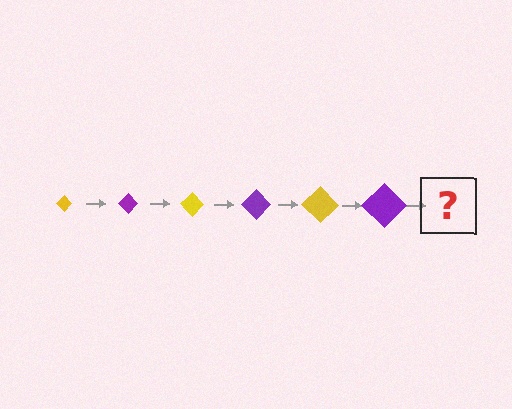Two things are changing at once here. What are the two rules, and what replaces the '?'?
The two rules are that the diamond grows larger each step and the color cycles through yellow and purple. The '?' should be a yellow diamond, larger than the previous one.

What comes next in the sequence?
The next element should be a yellow diamond, larger than the previous one.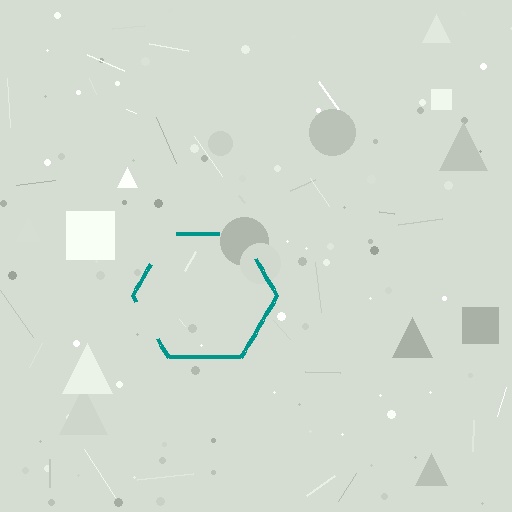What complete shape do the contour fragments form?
The contour fragments form a hexagon.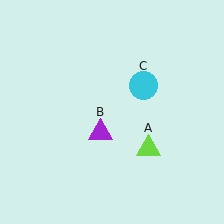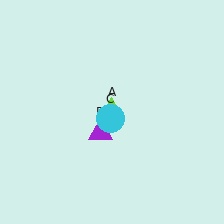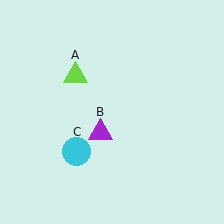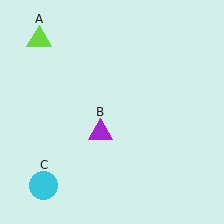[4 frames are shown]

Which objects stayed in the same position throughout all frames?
Purple triangle (object B) remained stationary.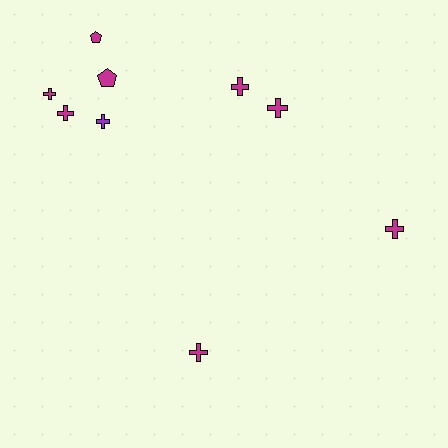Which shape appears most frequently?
Cross, with 7 objects.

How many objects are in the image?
There are 9 objects.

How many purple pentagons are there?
There are no purple pentagons.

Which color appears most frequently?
Magenta, with 8 objects.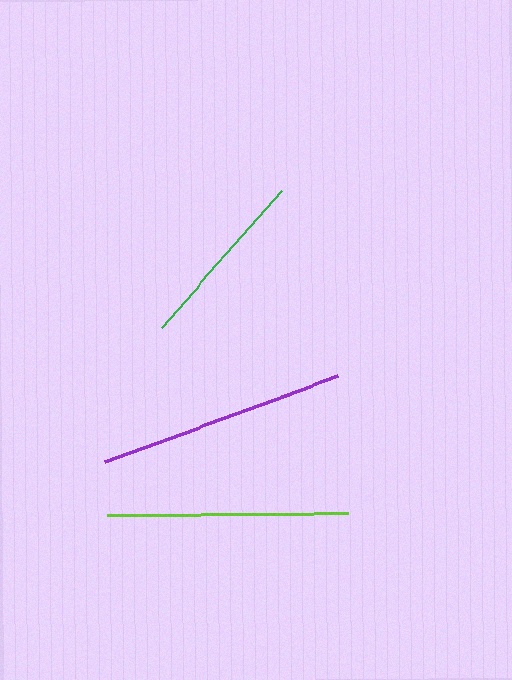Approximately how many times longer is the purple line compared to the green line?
The purple line is approximately 1.4 times the length of the green line.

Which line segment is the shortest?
The green line is the shortest at approximately 182 pixels.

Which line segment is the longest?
The purple line is the longest at approximately 248 pixels.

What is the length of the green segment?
The green segment is approximately 182 pixels long.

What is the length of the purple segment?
The purple segment is approximately 248 pixels long.